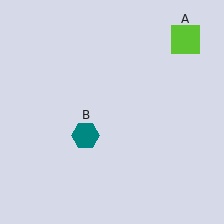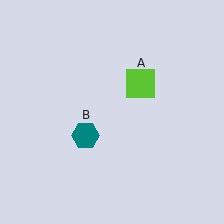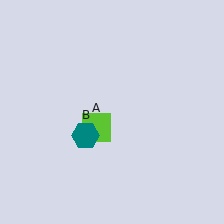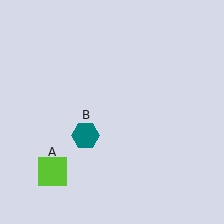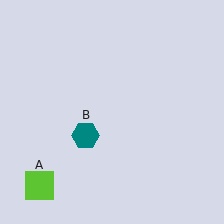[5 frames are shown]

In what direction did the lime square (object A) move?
The lime square (object A) moved down and to the left.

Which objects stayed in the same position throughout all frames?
Teal hexagon (object B) remained stationary.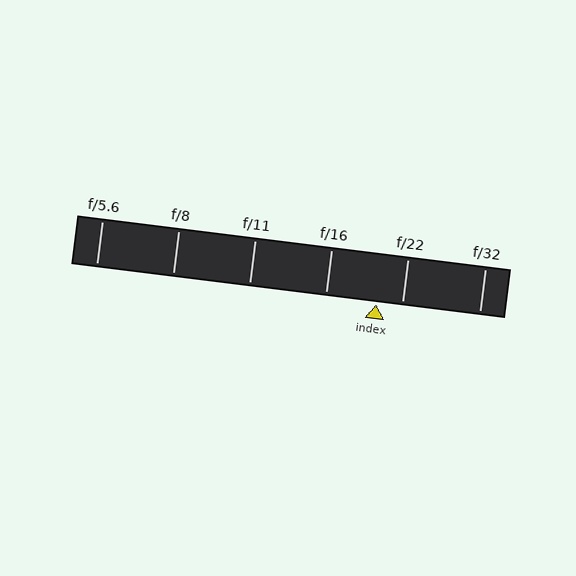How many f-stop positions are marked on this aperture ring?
There are 6 f-stop positions marked.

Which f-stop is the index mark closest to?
The index mark is closest to f/22.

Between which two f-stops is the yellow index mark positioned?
The index mark is between f/16 and f/22.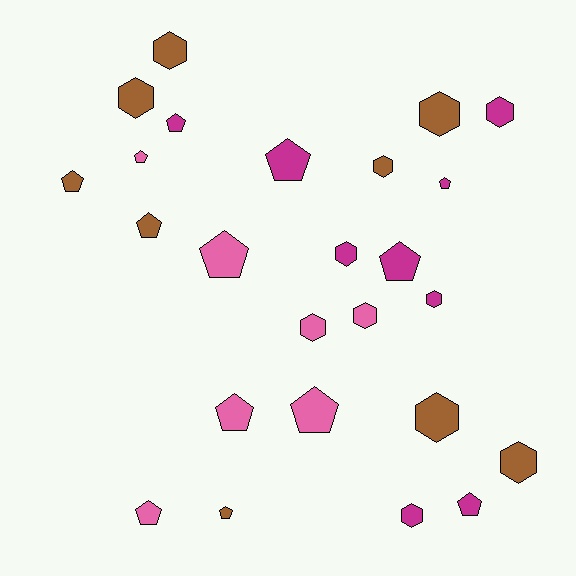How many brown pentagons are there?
There are 3 brown pentagons.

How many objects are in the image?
There are 25 objects.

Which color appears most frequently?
Brown, with 9 objects.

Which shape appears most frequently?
Pentagon, with 13 objects.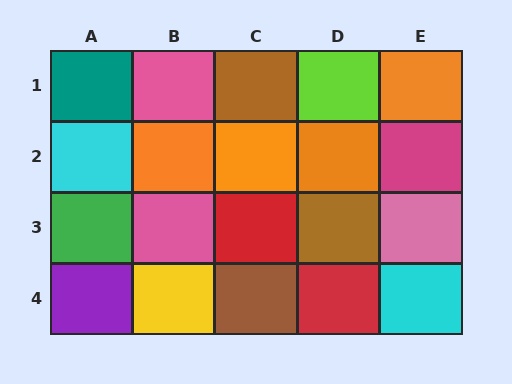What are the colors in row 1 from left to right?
Teal, pink, brown, lime, orange.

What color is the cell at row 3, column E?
Pink.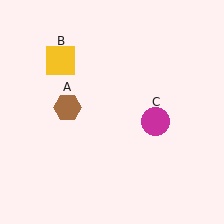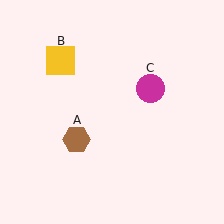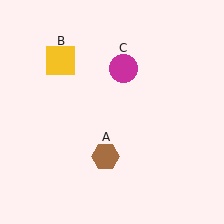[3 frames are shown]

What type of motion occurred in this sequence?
The brown hexagon (object A), magenta circle (object C) rotated counterclockwise around the center of the scene.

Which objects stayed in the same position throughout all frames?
Yellow square (object B) remained stationary.